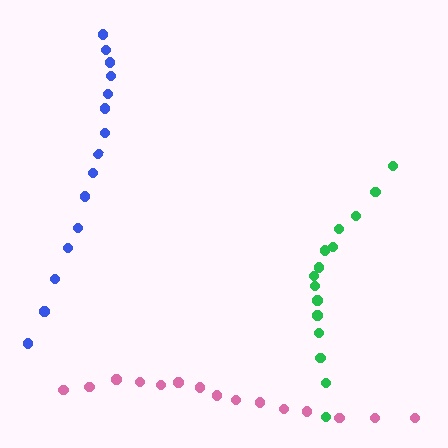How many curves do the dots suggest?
There are 3 distinct paths.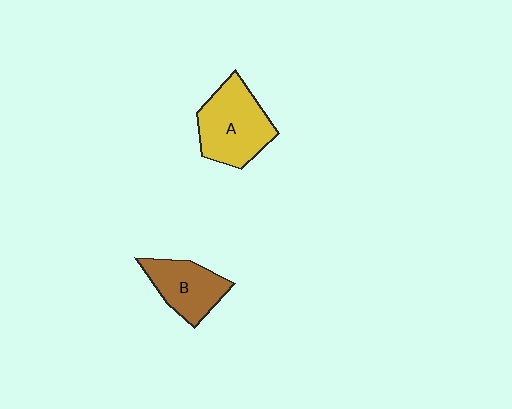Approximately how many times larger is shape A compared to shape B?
Approximately 1.4 times.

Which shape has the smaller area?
Shape B (brown).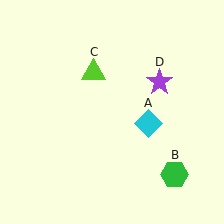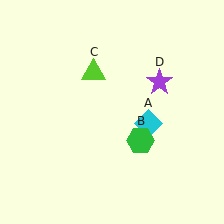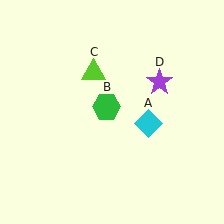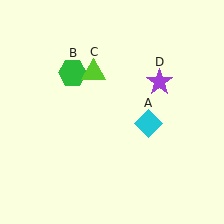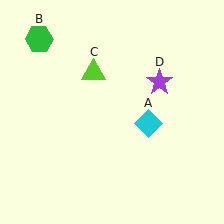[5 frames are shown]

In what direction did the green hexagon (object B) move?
The green hexagon (object B) moved up and to the left.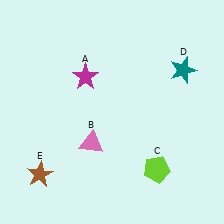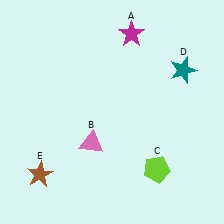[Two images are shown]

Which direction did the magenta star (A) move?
The magenta star (A) moved right.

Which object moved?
The magenta star (A) moved right.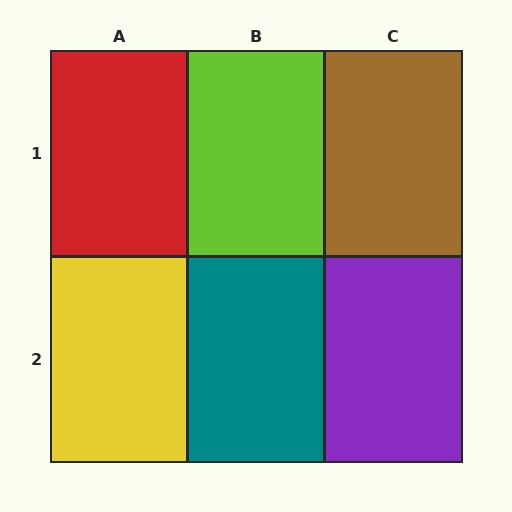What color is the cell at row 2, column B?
Teal.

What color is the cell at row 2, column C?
Purple.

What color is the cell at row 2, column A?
Yellow.